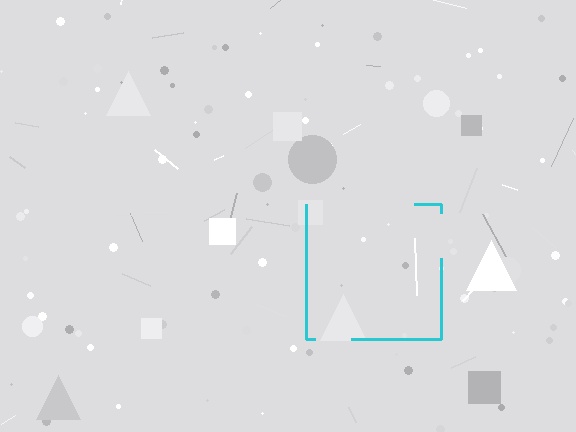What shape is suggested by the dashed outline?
The dashed outline suggests a square.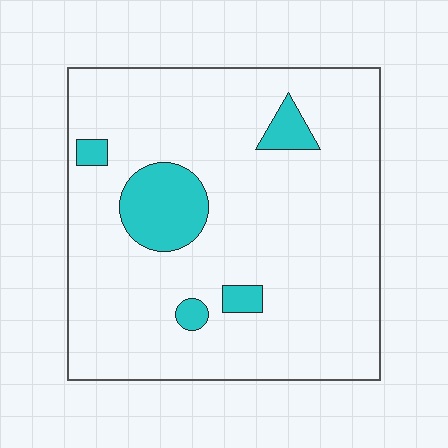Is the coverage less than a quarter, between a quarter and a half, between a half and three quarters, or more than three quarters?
Less than a quarter.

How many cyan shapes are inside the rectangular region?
5.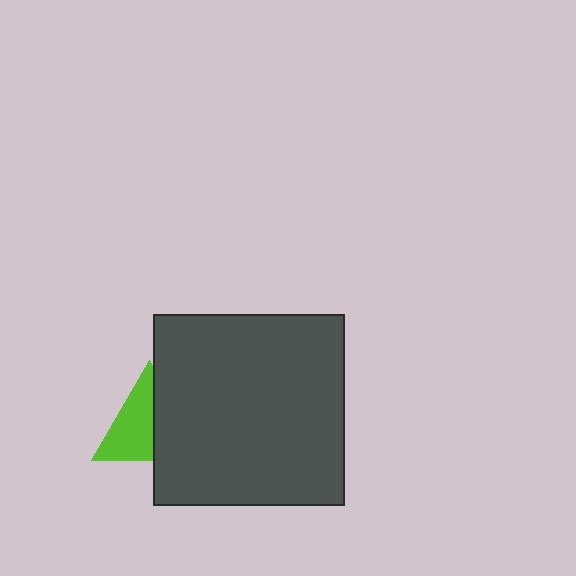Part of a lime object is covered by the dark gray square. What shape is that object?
It is a triangle.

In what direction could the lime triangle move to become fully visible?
The lime triangle could move left. That would shift it out from behind the dark gray square entirely.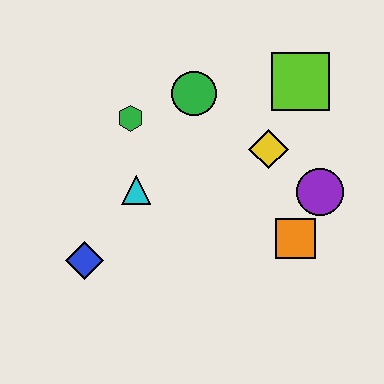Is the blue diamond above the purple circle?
No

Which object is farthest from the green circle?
The blue diamond is farthest from the green circle.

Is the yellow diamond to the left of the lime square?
Yes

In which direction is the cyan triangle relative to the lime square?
The cyan triangle is to the left of the lime square.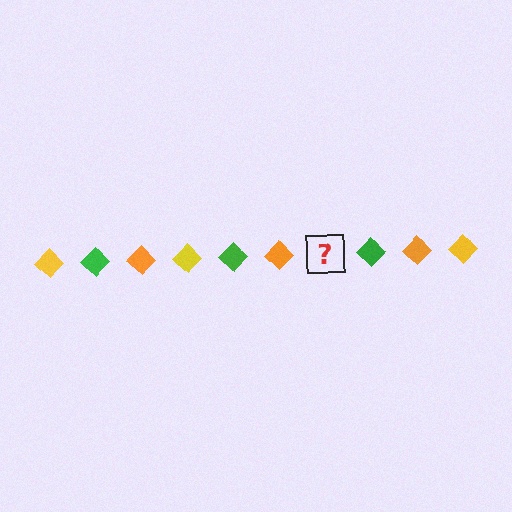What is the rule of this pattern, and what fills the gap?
The rule is that the pattern cycles through yellow, green, orange diamonds. The gap should be filled with a yellow diamond.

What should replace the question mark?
The question mark should be replaced with a yellow diamond.